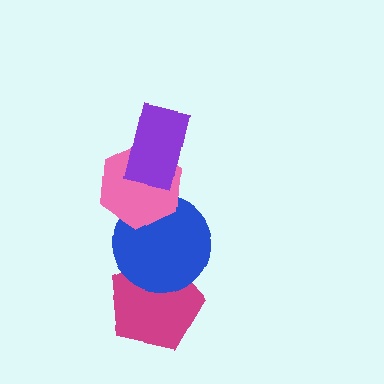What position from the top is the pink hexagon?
The pink hexagon is 2nd from the top.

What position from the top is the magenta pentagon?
The magenta pentagon is 4th from the top.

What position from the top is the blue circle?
The blue circle is 3rd from the top.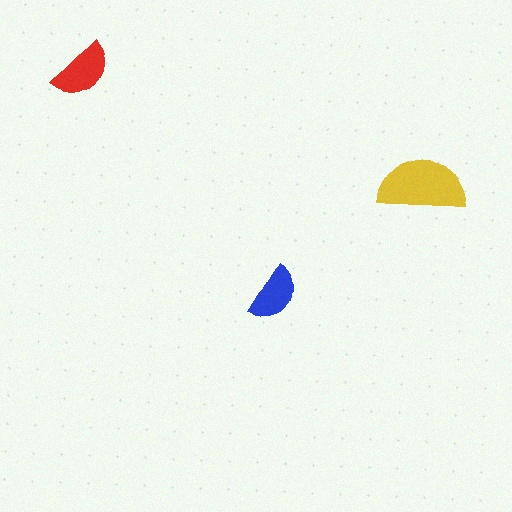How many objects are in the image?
There are 3 objects in the image.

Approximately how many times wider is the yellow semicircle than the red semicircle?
About 1.5 times wider.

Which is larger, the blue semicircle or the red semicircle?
The red one.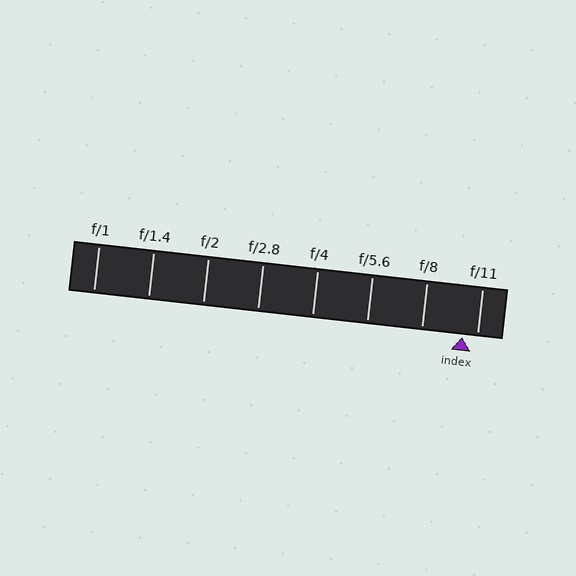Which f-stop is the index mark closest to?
The index mark is closest to f/11.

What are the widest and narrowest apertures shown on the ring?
The widest aperture shown is f/1 and the narrowest is f/11.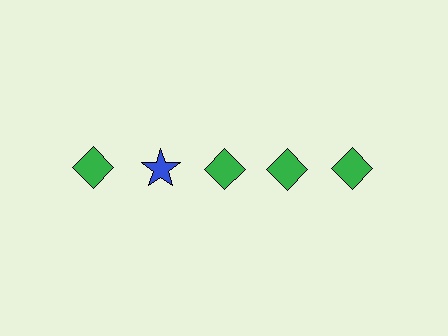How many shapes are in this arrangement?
There are 5 shapes arranged in a grid pattern.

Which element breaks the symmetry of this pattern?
The blue star in the top row, second from left column breaks the symmetry. All other shapes are green diamonds.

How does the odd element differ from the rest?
It differs in both color (blue instead of green) and shape (star instead of diamond).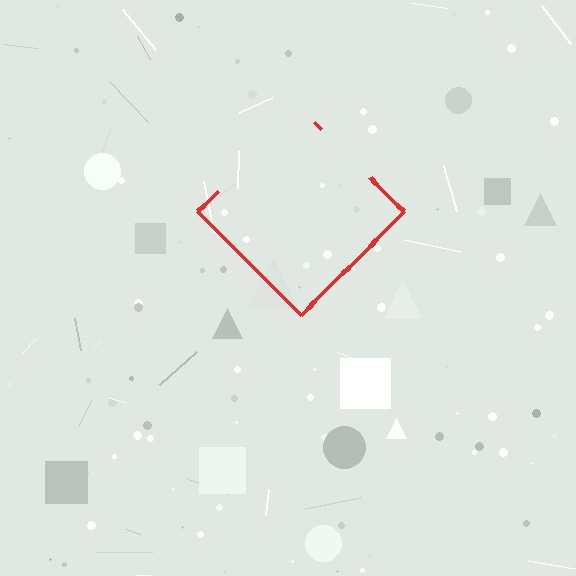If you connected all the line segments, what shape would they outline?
They would outline a diamond.